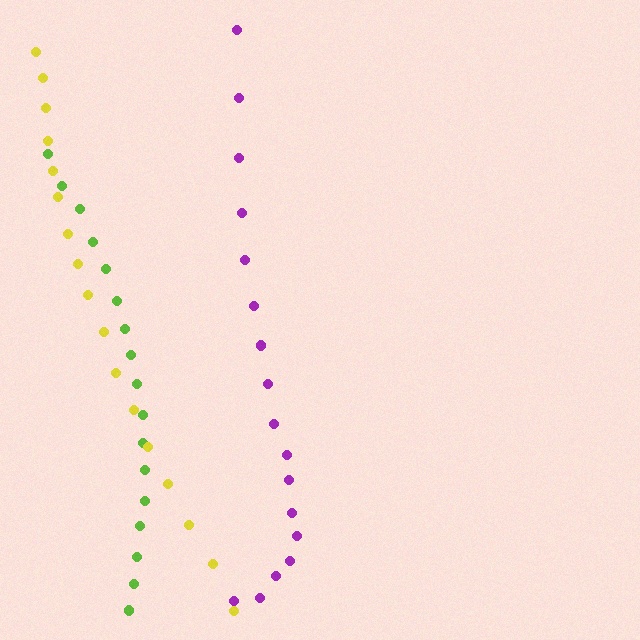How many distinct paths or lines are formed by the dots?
There are 3 distinct paths.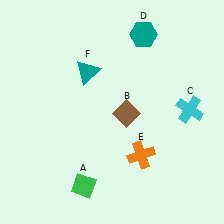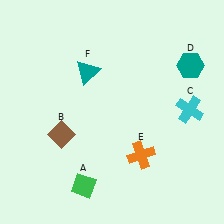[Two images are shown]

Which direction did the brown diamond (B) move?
The brown diamond (B) moved left.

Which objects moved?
The objects that moved are: the brown diamond (B), the teal hexagon (D).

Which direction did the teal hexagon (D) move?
The teal hexagon (D) moved right.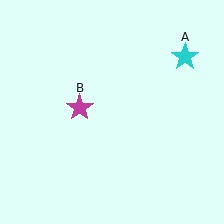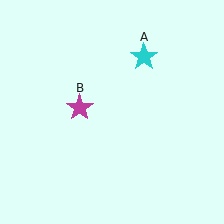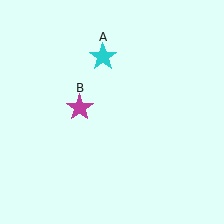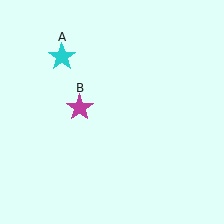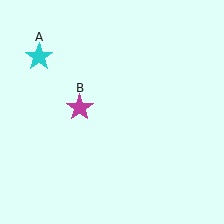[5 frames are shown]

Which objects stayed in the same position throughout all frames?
Magenta star (object B) remained stationary.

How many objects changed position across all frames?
1 object changed position: cyan star (object A).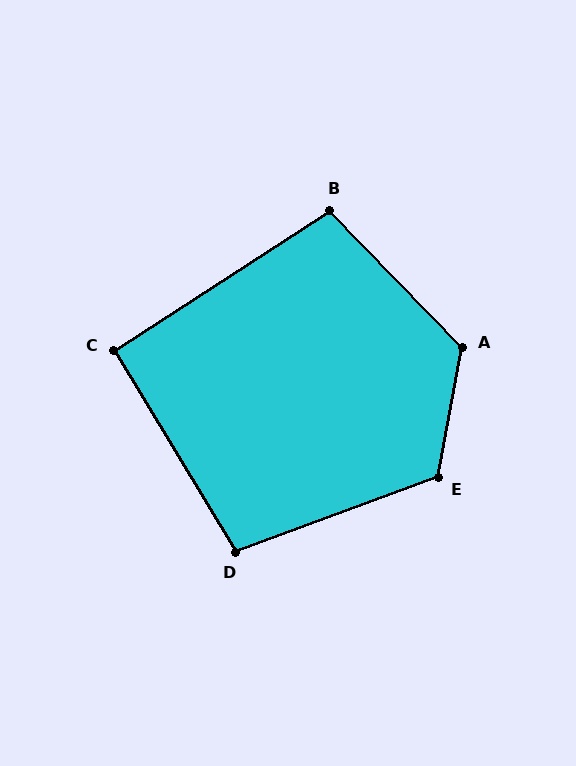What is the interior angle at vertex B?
Approximately 101 degrees (obtuse).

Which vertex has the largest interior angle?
A, at approximately 126 degrees.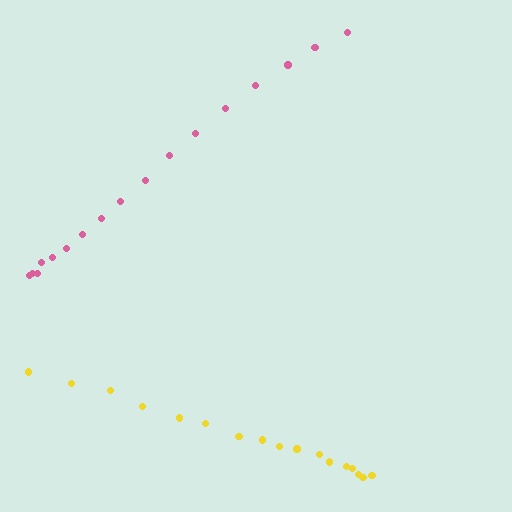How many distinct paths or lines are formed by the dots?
There are 2 distinct paths.